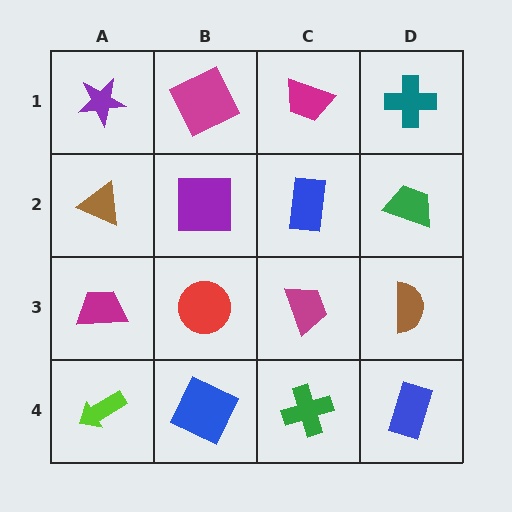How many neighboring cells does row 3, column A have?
3.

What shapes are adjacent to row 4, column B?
A red circle (row 3, column B), a lime arrow (row 4, column A), a green cross (row 4, column C).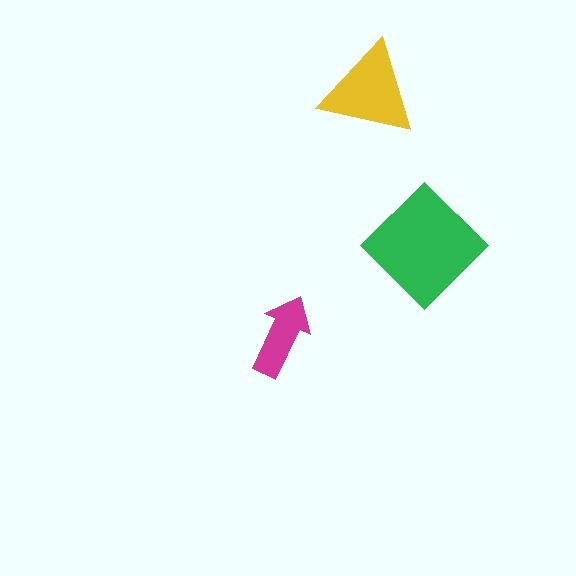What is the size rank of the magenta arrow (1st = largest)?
3rd.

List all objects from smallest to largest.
The magenta arrow, the yellow triangle, the green diamond.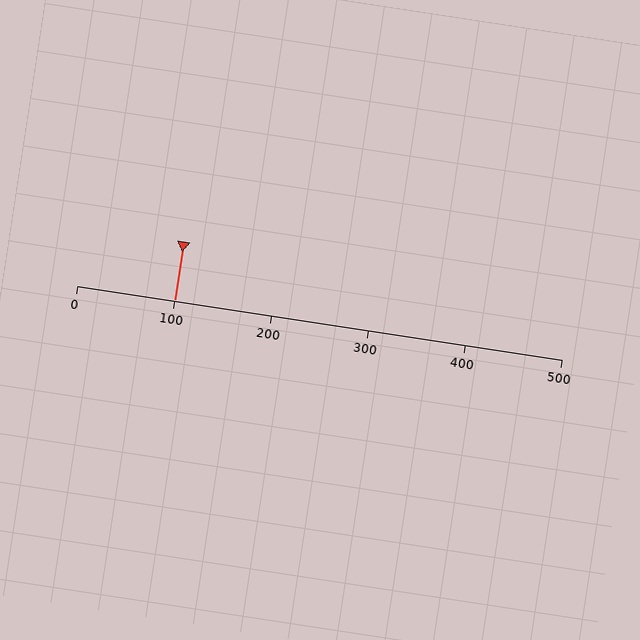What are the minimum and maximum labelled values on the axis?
The axis runs from 0 to 500.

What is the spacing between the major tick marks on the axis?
The major ticks are spaced 100 apart.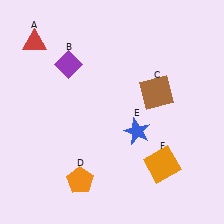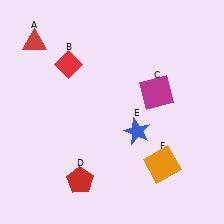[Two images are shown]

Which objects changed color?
B changed from purple to red. C changed from brown to magenta. D changed from orange to red.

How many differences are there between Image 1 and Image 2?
There are 3 differences between the two images.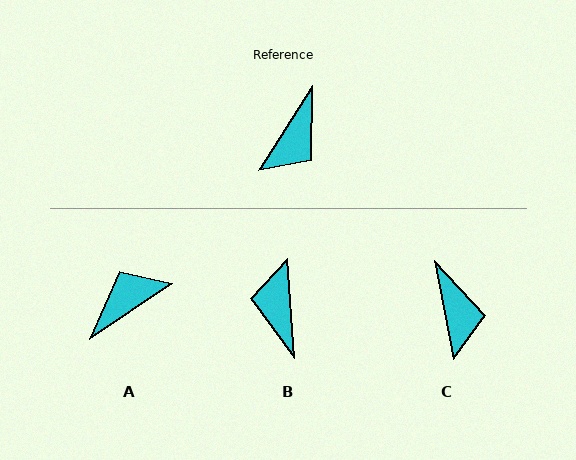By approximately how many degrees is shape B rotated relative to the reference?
Approximately 143 degrees clockwise.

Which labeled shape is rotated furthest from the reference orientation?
A, about 157 degrees away.